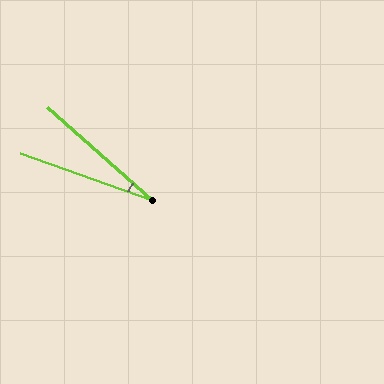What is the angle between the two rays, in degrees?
Approximately 22 degrees.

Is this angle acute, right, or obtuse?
It is acute.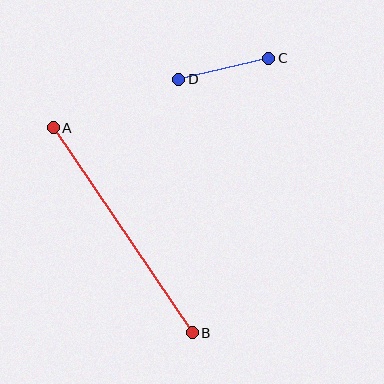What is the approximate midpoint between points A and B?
The midpoint is at approximately (123, 230) pixels.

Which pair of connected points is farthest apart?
Points A and B are farthest apart.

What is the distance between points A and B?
The distance is approximately 248 pixels.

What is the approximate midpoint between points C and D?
The midpoint is at approximately (224, 69) pixels.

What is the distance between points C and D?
The distance is approximately 92 pixels.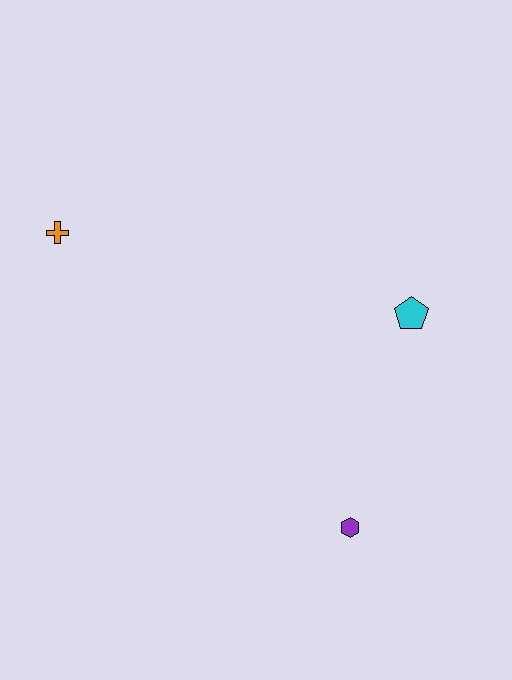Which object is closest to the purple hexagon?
The cyan pentagon is closest to the purple hexagon.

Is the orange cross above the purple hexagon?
Yes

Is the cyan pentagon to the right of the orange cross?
Yes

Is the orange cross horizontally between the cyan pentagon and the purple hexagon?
No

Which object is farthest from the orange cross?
The purple hexagon is farthest from the orange cross.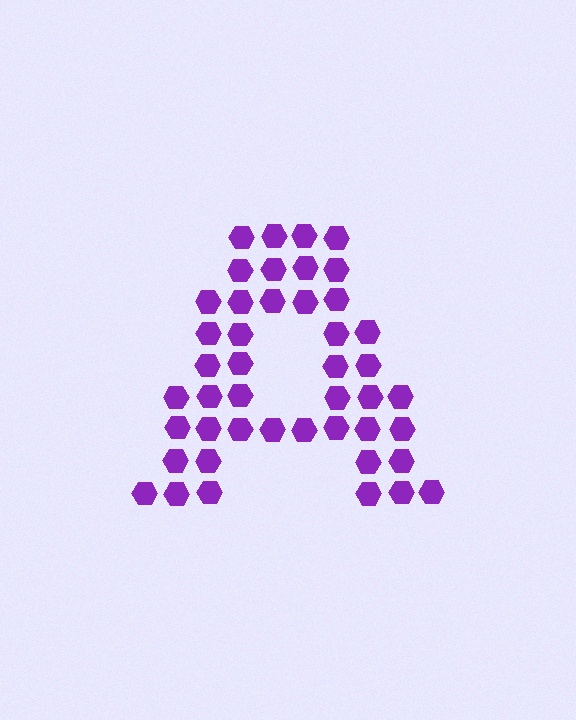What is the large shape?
The large shape is the letter A.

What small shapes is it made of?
It is made of small hexagons.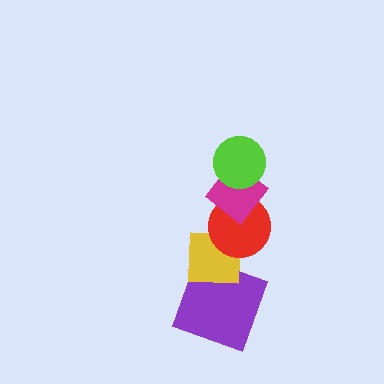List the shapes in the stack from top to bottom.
From top to bottom: the lime circle, the magenta diamond, the red circle, the yellow square, the purple square.